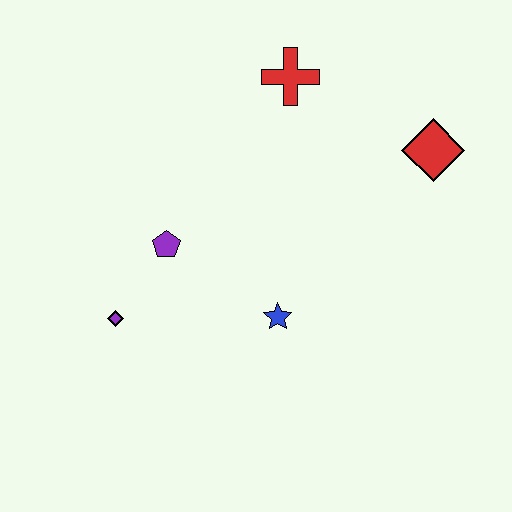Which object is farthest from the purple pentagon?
The red diamond is farthest from the purple pentagon.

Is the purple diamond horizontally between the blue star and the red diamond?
No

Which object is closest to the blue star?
The purple pentagon is closest to the blue star.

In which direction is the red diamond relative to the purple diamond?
The red diamond is to the right of the purple diamond.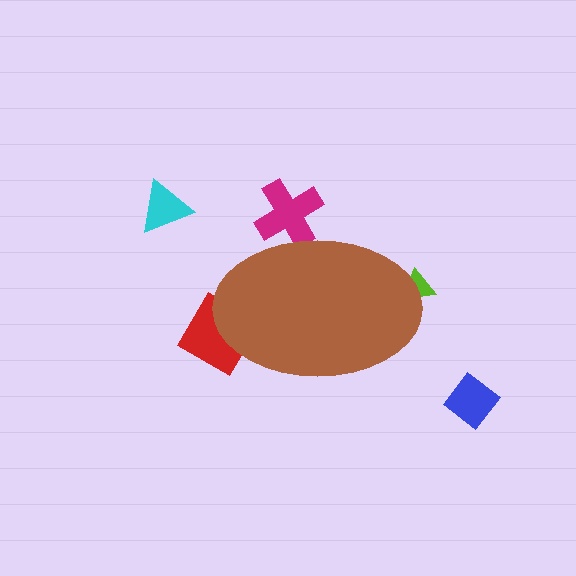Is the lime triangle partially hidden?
Yes, the lime triangle is partially hidden behind the brown ellipse.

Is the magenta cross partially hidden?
Yes, the magenta cross is partially hidden behind the brown ellipse.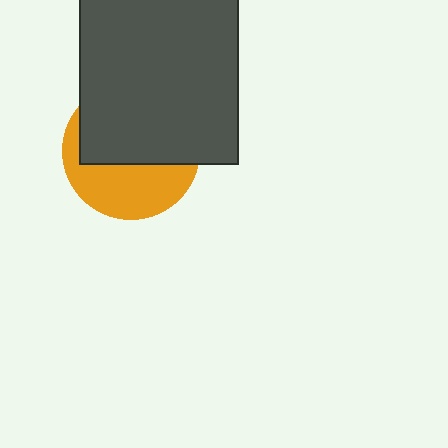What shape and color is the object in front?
The object in front is a dark gray rectangle.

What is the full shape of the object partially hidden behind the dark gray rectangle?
The partially hidden object is an orange circle.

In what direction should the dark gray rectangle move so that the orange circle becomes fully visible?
The dark gray rectangle should move up. That is the shortest direction to clear the overlap and leave the orange circle fully visible.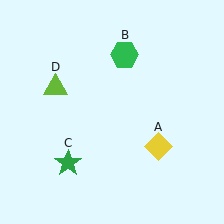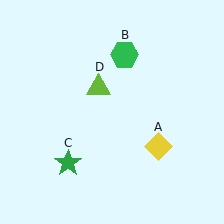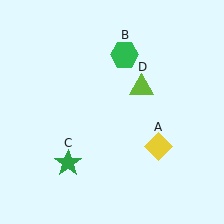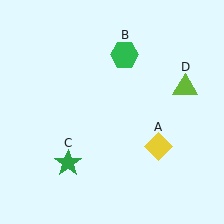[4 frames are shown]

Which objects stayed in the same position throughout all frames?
Yellow diamond (object A) and green hexagon (object B) and green star (object C) remained stationary.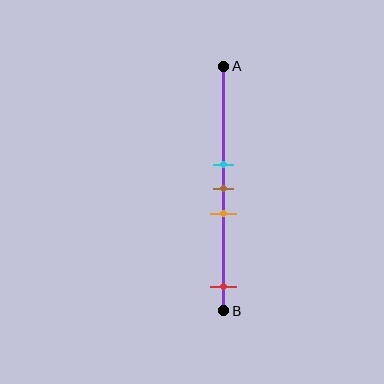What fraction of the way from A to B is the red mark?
The red mark is approximately 90% (0.9) of the way from A to B.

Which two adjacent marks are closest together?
The cyan and brown marks are the closest adjacent pair.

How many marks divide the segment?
There are 4 marks dividing the segment.